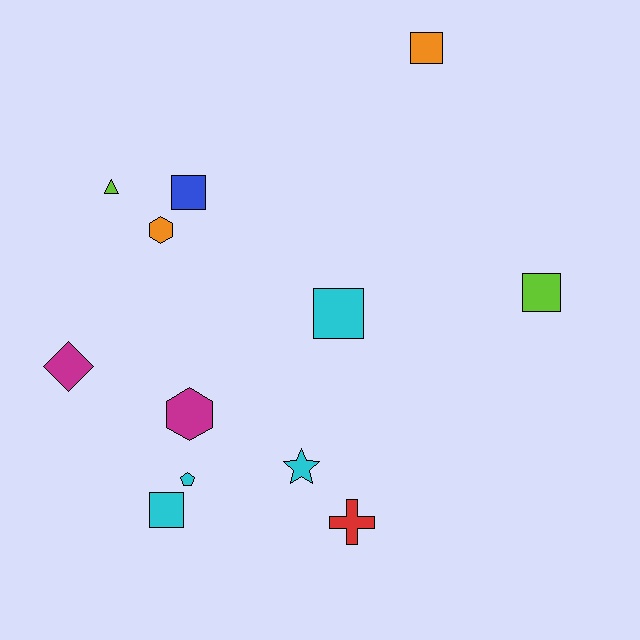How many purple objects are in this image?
There are no purple objects.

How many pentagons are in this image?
There is 1 pentagon.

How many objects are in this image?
There are 12 objects.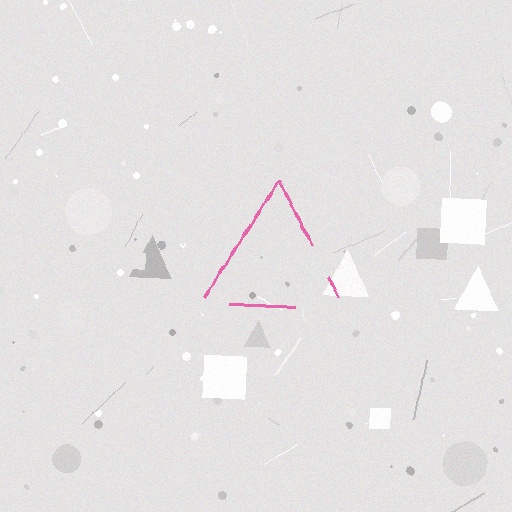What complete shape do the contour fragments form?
The contour fragments form a triangle.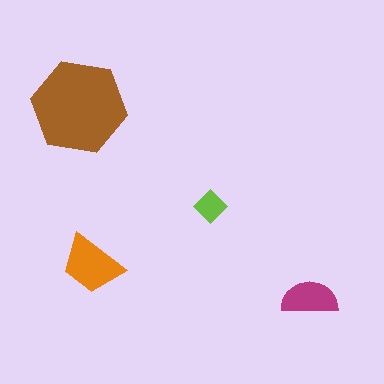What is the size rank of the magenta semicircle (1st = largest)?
3rd.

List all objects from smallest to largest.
The lime diamond, the magenta semicircle, the orange trapezoid, the brown hexagon.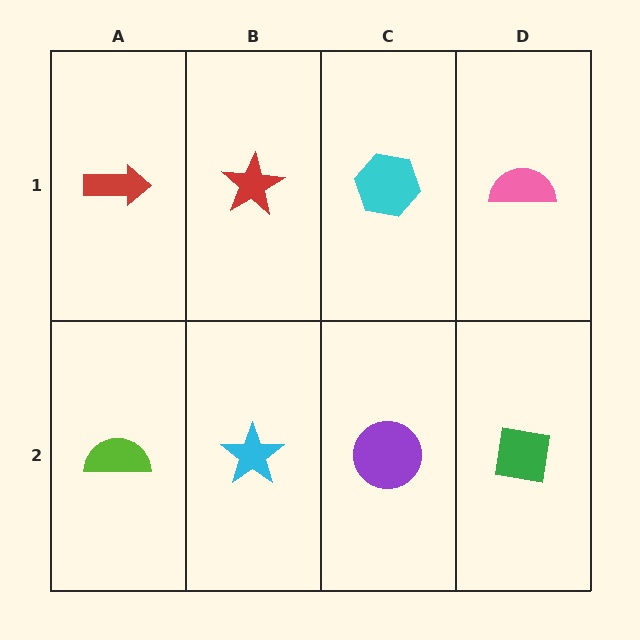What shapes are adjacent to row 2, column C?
A cyan hexagon (row 1, column C), a cyan star (row 2, column B), a green square (row 2, column D).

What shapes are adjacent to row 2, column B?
A red star (row 1, column B), a lime semicircle (row 2, column A), a purple circle (row 2, column C).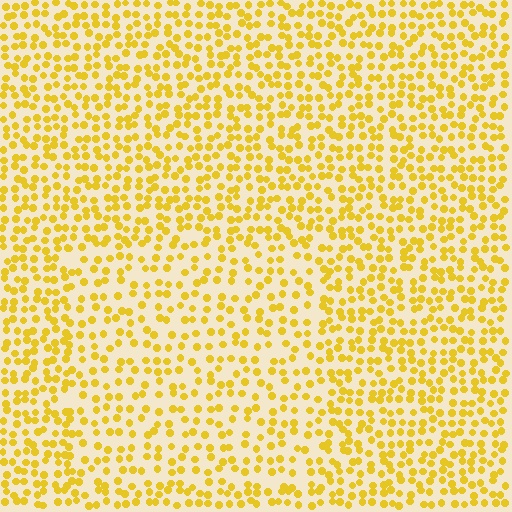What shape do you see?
I see a rectangle.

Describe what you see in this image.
The image contains small yellow elements arranged at two different densities. A rectangle-shaped region is visible where the elements are less densely packed than the surrounding area.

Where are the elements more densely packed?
The elements are more densely packed outside the rectangle boundary.